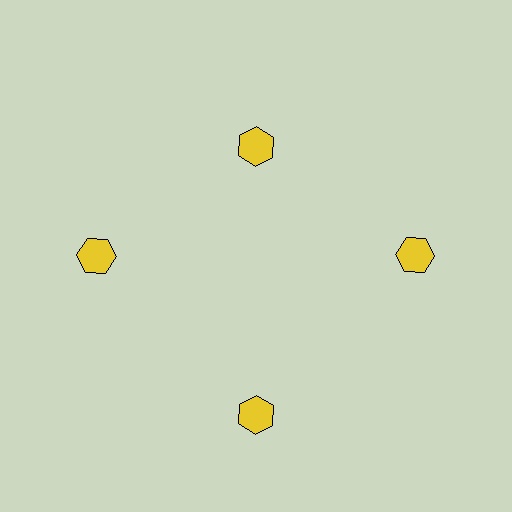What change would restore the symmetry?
The symmetry would be restored by moving it outward, back onto the ring so that all 4 hexagons sit at equal angles and equal distance from the center.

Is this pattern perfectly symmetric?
No. The 4 yellow hexagons are arranged in a ring, but one element near the 12 o'clock position is pulled inward toward the center, breaking the 4-fold rotational symmetry.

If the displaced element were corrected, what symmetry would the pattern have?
It would have 4-fold rotational symmetry — the pattern would map onto itself every 90 degrees.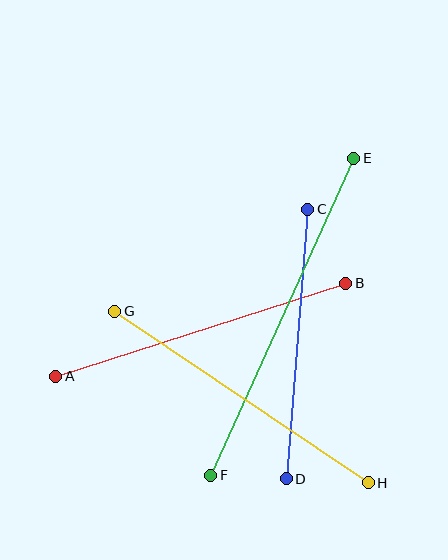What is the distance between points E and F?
The distance is approximately 347 pixels.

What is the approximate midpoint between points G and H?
The midpoint is at approximately (242, 397) pixels.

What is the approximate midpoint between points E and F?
The midpoint is at approximately (282, 317) pixels.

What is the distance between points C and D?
The distance is approximately 270 pixels.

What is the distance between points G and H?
The distance is approximately 306 pixels.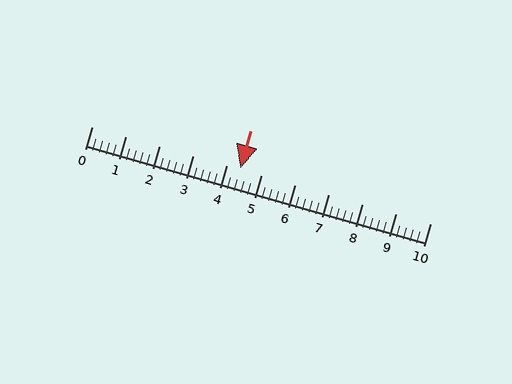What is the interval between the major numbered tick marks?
The major tick marks are spaced 1 units apart.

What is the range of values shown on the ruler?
The ruler shows values from 0 to 10.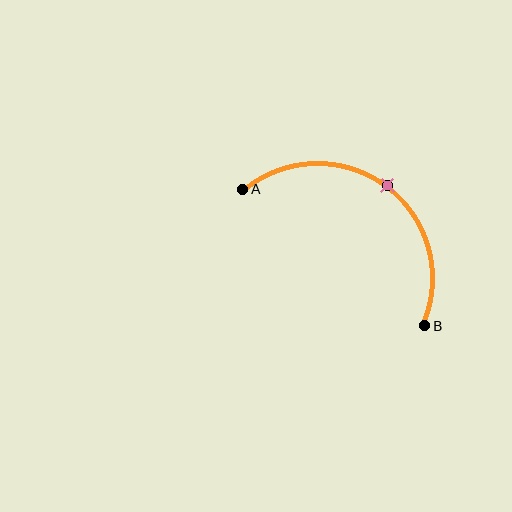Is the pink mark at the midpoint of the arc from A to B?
Yes. The pink mark lies on the arc at equal arc-length from both A and B — it is the arc midpoint.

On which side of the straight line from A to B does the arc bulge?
The arc bulges above and to the right of the straight line connecting A and B.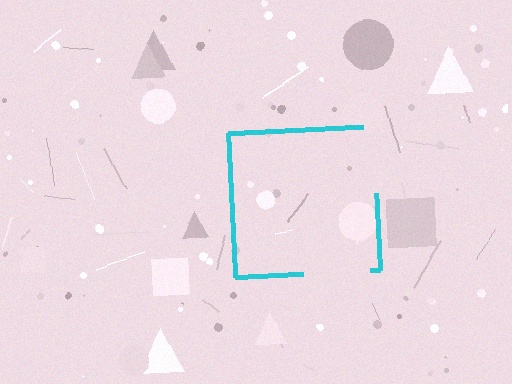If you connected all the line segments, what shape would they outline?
They would outline a square.